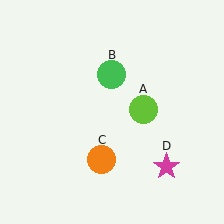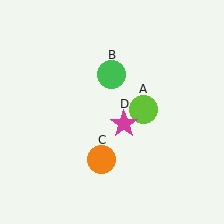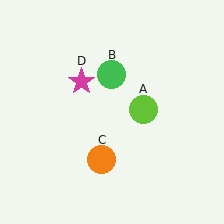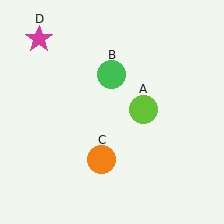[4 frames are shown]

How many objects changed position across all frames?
1 object changed position: magenta star (object D).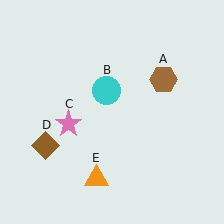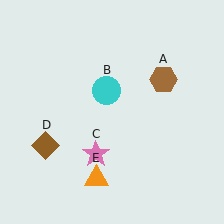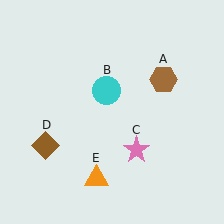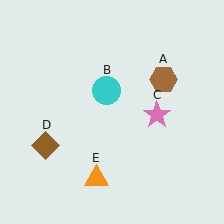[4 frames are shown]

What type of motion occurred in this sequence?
The pink star (object C) rotated counterclockwise around the center of the scene.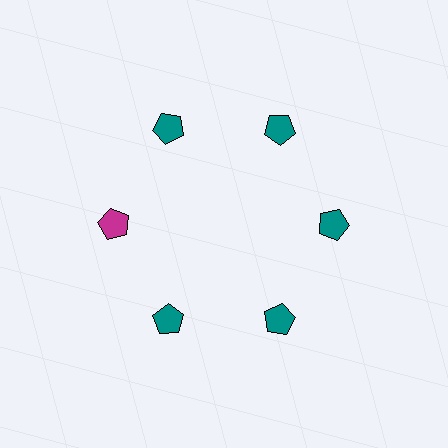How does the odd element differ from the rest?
It has a different color: magenta instead of teal.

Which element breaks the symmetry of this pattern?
The magenta pentagon at roughly the 9 o'clock position breaks the symmetry. All other shapes are teal pentagons.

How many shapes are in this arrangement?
There are 6 shapes arranged in a ring pattern.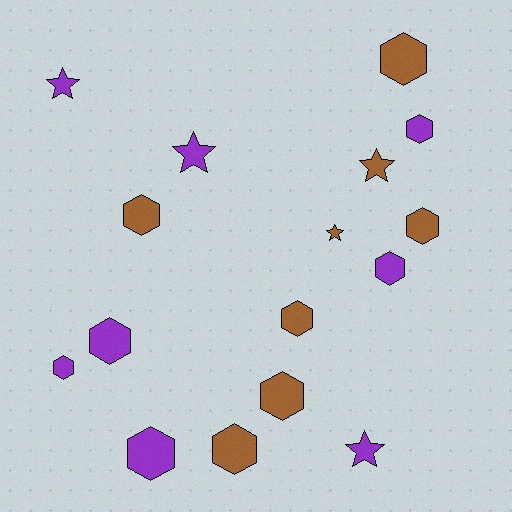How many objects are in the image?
There are 16 objects.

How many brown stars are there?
There are 2 brown stars.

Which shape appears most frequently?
Hexagon, with 11 objects.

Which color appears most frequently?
Purple, with 8 objects.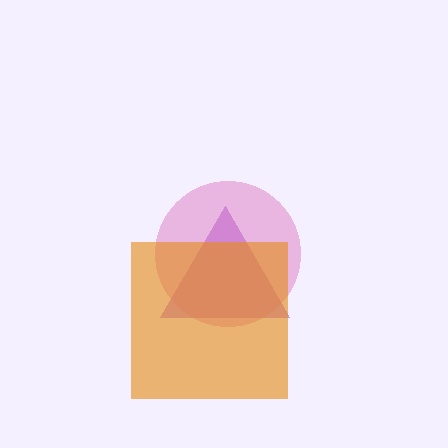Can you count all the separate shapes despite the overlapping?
Yes, there are 3 separate shapes.